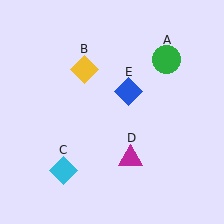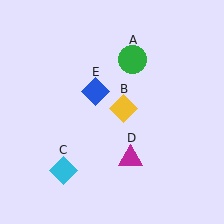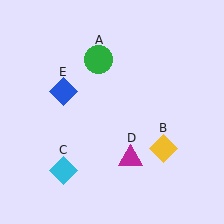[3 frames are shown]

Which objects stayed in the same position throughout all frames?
Cyan diamond (object C) and magenta triangle (object D) remained stationary.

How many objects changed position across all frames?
3 objects changed position: green circle (object A), yellow diamond (object B), blue diamond (object E).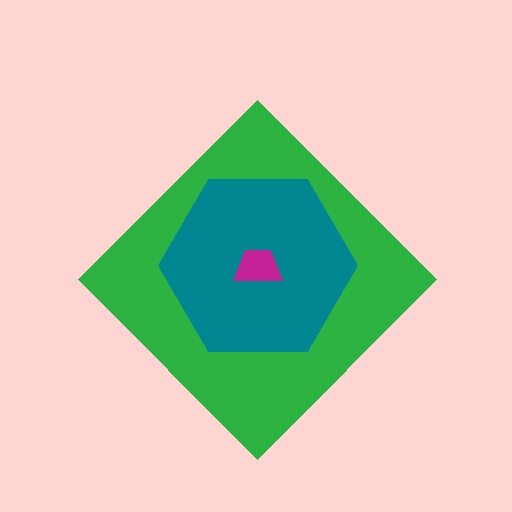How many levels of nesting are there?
3.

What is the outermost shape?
The green diamond.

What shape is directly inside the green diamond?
The teal hexagon.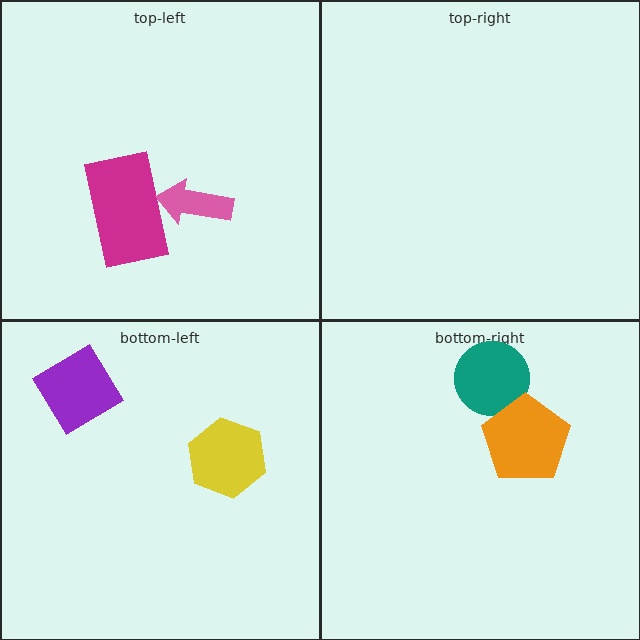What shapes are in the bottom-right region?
The teal circle, the orange pentagon.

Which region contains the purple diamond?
The bottom-left region.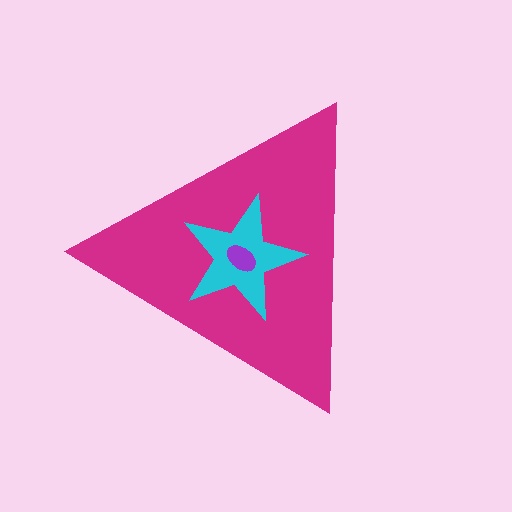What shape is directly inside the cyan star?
The purple ellipse.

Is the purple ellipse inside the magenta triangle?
Yes.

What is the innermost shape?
The purple ellipse.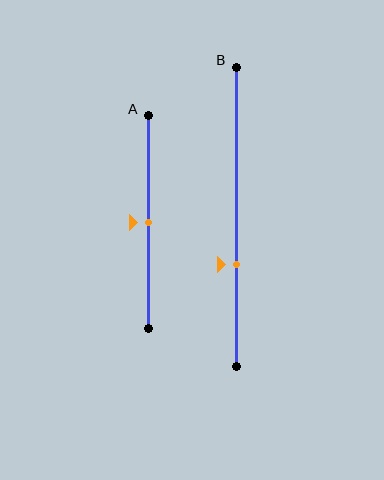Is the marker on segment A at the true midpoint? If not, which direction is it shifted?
Yes, the marker on segment A is at the true midpoint.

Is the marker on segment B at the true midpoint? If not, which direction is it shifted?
No, the marker on segment B is shifted downward by about 16% of the segment length.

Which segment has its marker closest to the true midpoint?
Segment A has its marker closest to the true midpoint.